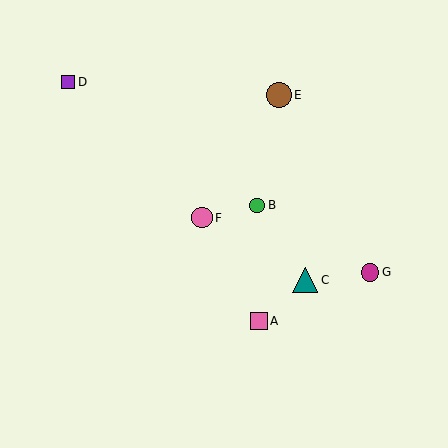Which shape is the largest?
The brown circle (labeled E) is the largest.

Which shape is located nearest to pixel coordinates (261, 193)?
The green circle (labeled B) at (257, 205) is nearest to that location.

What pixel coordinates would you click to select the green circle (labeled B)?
Click at (257, 205) to select the green circle B.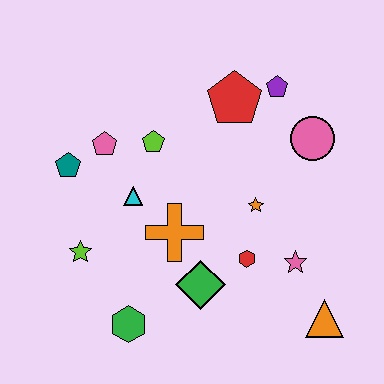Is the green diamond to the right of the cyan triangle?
Yes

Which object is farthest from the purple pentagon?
The green hexagon is farthest from the purple pentagon.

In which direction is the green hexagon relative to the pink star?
The green hexagon is to the left of the pink star.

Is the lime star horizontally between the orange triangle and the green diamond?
No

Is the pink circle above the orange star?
Yes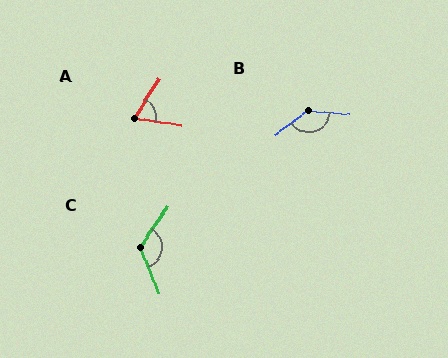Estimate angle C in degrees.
Approximately 124 degrees.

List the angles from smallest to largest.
A (67°), C (124°), B (140°).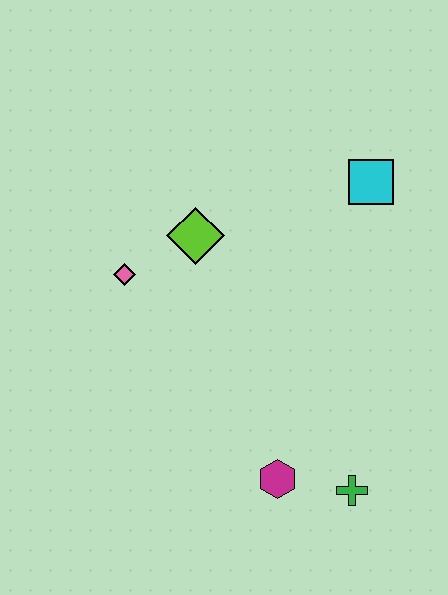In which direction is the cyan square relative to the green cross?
The cyan square is above the green cross.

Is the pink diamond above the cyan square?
No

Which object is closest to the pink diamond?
The lime diamond is closest to the pink diamond.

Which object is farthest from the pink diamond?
The green cross is farthest from the pink diamond.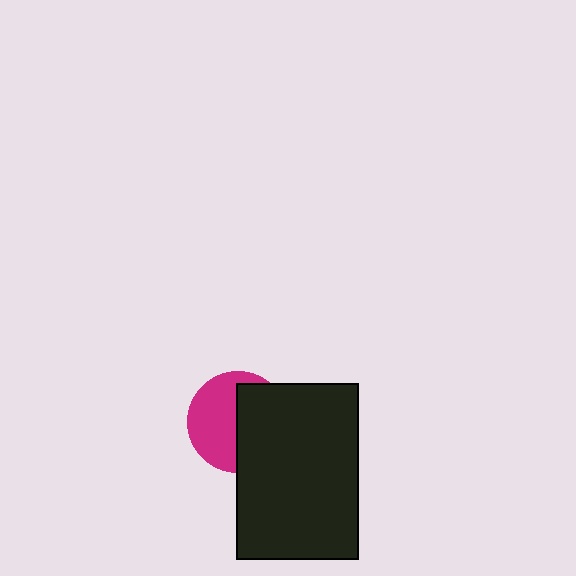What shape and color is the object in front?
The object in front is a black rectangle.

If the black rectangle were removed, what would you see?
You would see the complete magenta circle.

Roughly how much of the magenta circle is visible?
About half of it is visible (roughly 51%).